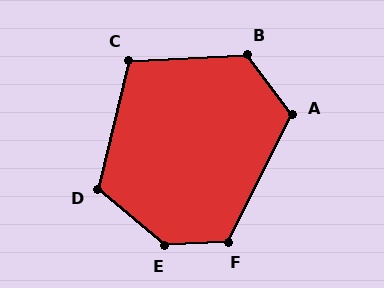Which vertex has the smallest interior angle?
C, at approximately 106 degrees.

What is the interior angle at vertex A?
Approximately 116 degrees (obtuse).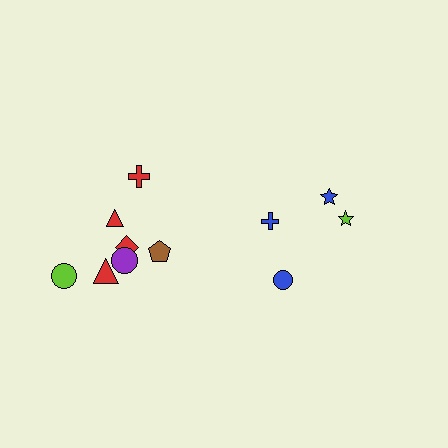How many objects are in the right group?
There are 4 objects.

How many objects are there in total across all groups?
There are 11 objects.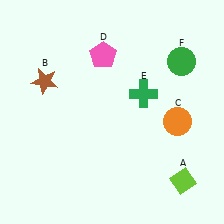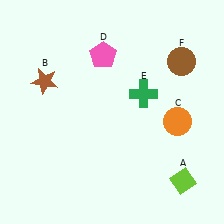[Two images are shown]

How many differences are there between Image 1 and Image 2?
There is 1 difference between the two images.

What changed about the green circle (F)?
In Image 1, F is green. In Image 2, it changed to brown.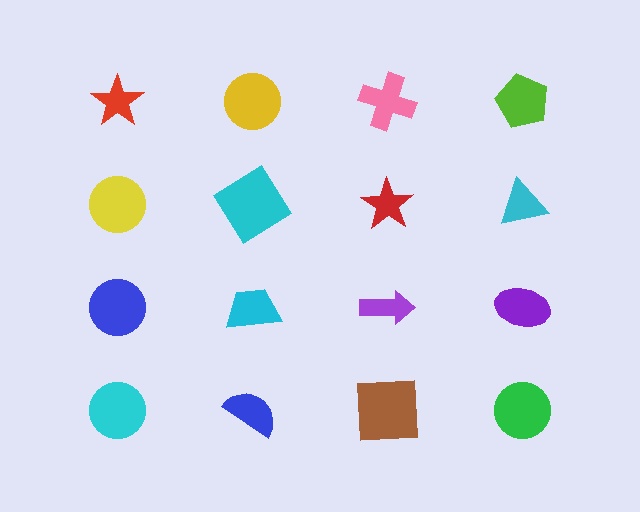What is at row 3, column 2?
A cyan trapezoid.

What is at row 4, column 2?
A blue semicircle.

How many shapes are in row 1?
4 shapes.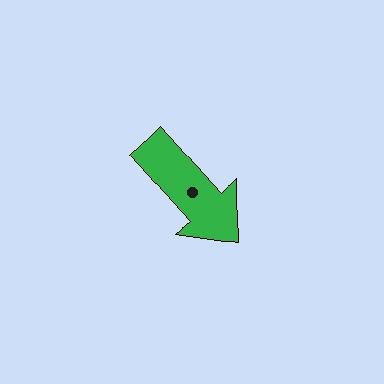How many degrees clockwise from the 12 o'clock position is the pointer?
Approximately 138 degrees.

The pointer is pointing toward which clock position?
Roughly 5 o'clock.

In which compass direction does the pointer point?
Southeast.